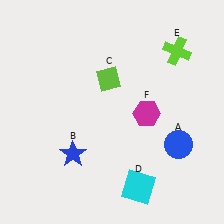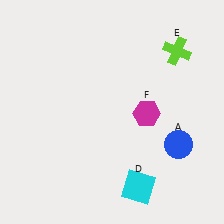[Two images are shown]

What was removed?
The lime diamond (C), the blue star (B) were removed in Image 2.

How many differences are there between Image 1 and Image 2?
There are 2 differences between the two images.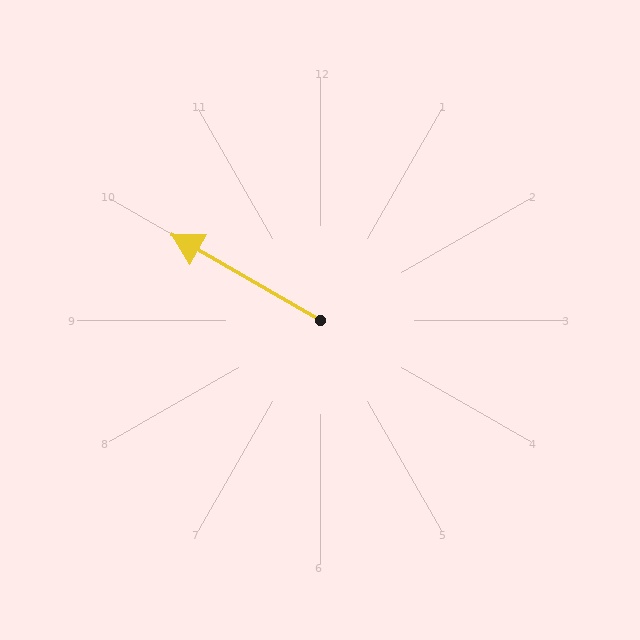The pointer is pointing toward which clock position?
Roughly 10 o'clock.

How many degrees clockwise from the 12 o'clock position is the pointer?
Approximately 300 degrees.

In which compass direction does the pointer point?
Northwest.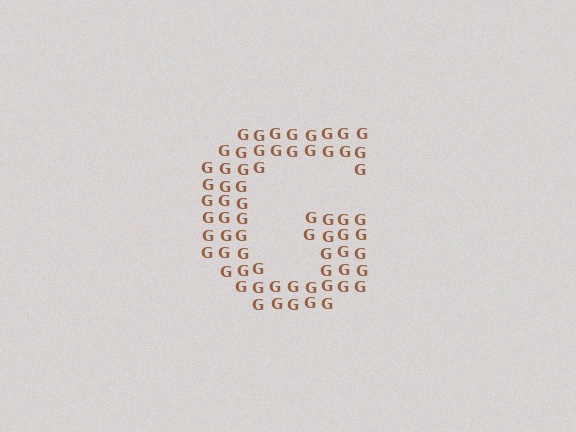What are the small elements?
The small elements are letter G's.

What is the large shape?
The large shape is the letter G.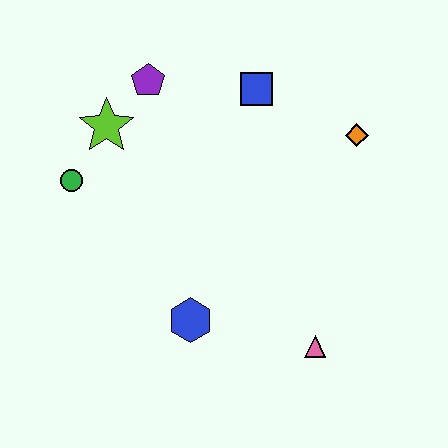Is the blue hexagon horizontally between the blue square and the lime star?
Yes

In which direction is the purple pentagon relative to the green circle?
The purple pentagon is above the green circle.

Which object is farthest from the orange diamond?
The green circle is farthest from the orange diamond.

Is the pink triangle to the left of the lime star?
No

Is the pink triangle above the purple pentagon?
No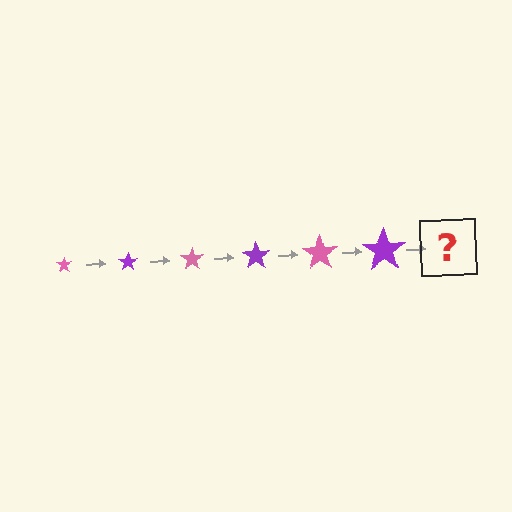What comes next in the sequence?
The next element should be a pink star, larger than the previous one.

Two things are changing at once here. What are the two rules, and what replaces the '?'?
The two rules are that the star grows larger each step and the color cycles through pink and purple. The '?' should be a pink star, larger than the previous one.